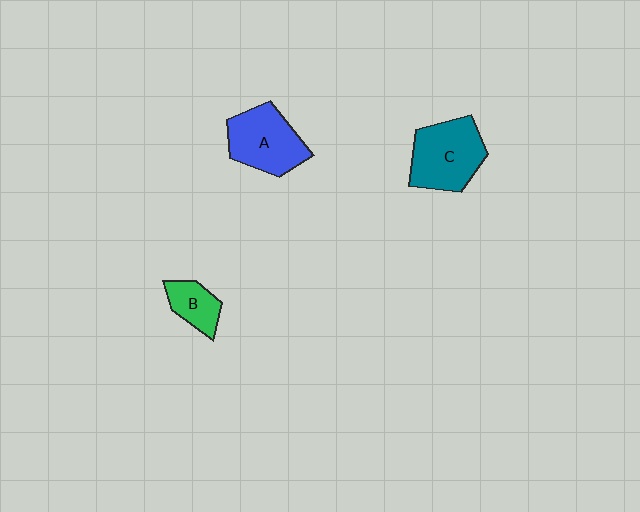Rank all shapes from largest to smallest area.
From largest to smallest: C (teal), A (blue), B (green).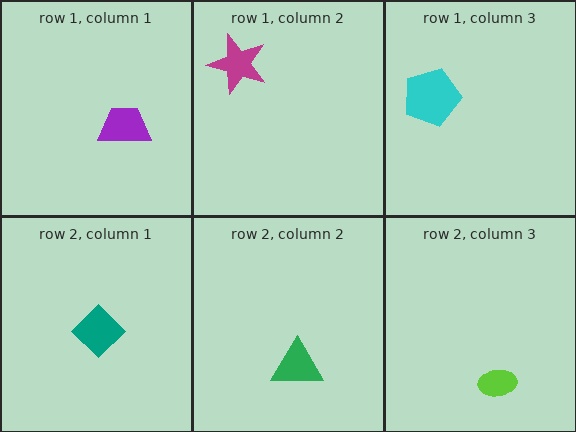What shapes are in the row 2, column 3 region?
The lime ellipse.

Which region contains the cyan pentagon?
The row 1, column 3 region.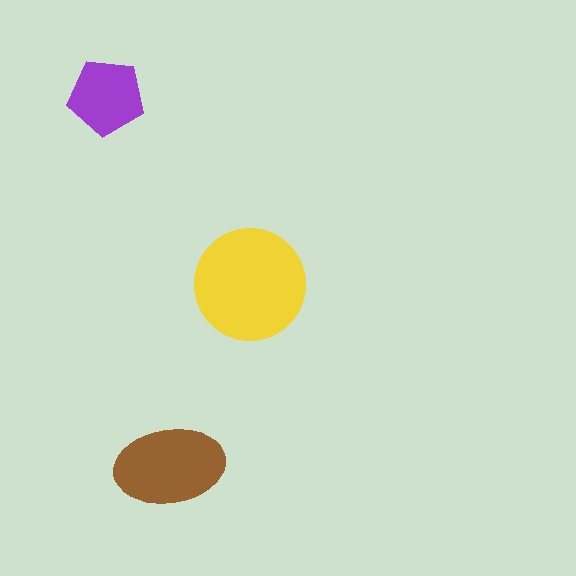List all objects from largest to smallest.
The yellow circle, the brown ellipse, the purple pentagon.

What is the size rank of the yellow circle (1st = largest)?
1st.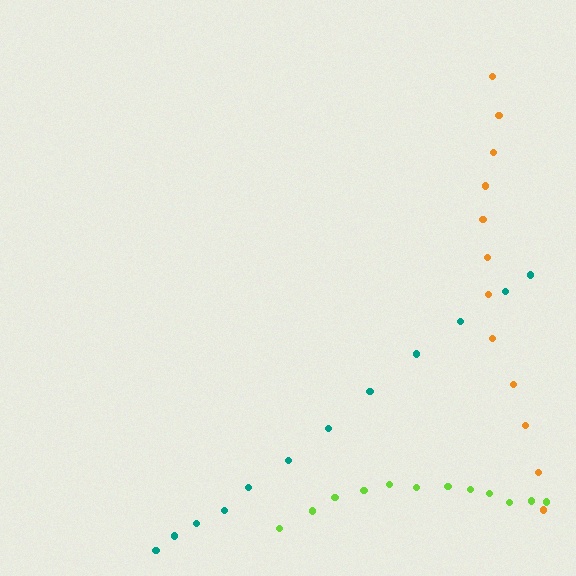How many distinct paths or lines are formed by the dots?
There are 3 distinct paths.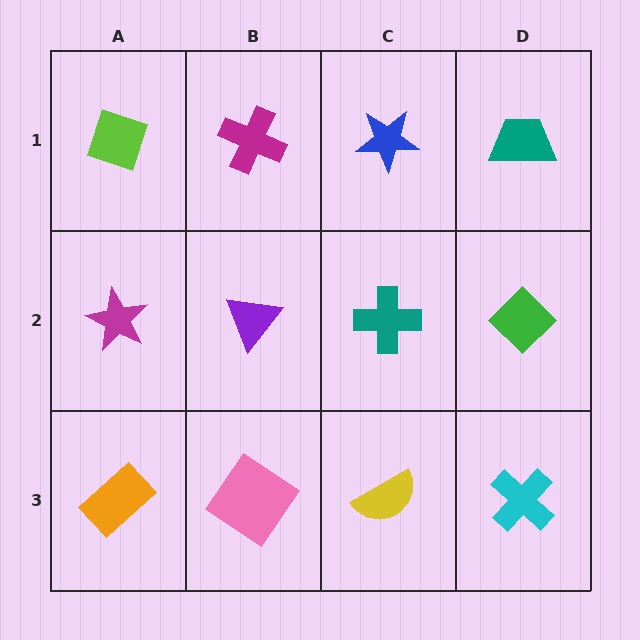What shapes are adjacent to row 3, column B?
A purple triangle (row 2, column B), an orange rectangle (row 3, column A), a yellow semicircle (row 3, column C).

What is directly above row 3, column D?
A green diamond.